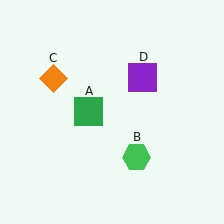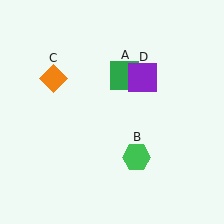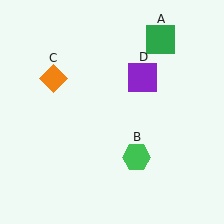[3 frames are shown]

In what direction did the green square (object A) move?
The green square (object A) moved up and to the right.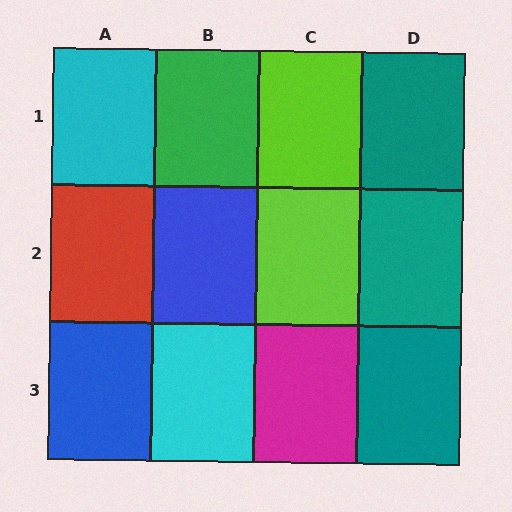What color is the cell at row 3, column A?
Blue.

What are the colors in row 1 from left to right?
Cyan, green, lime, teal.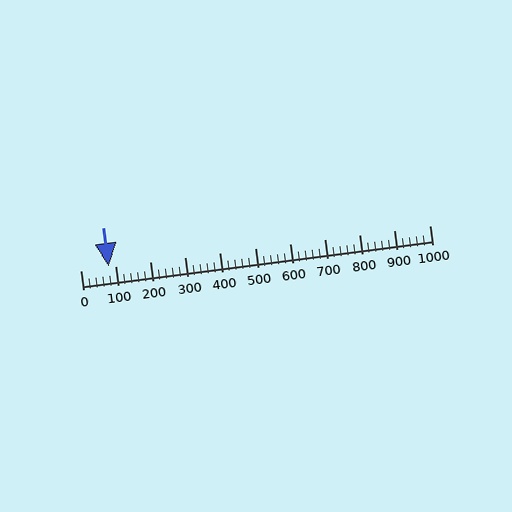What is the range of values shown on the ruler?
The ruler shows values from 0 to 1000.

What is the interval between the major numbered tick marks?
The major tick marks are spaced 100 units apart.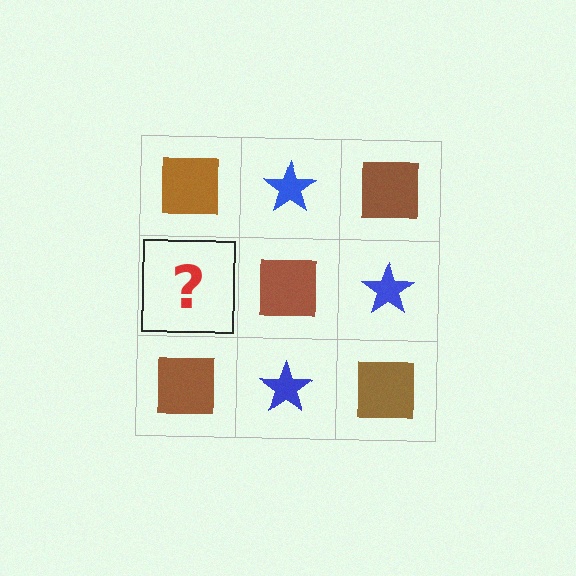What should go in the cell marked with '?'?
The missing cell should contain a blue star.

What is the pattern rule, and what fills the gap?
The rule is that it alternates brown square and blue star in a checkerboard pattern. The gap should be filled with a blue star.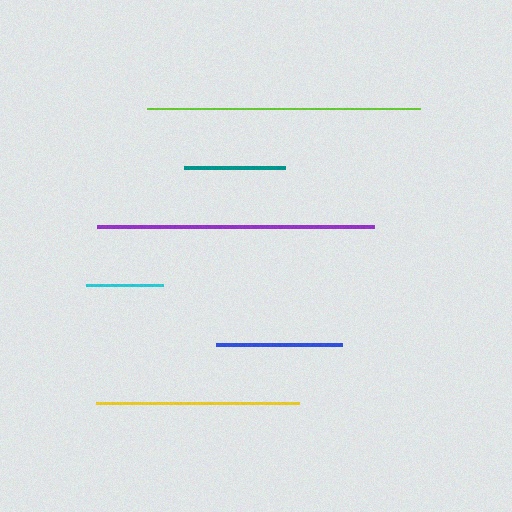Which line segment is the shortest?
The cyan line is the shortest at approximately 77 pixels.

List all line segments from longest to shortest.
From longest to shortest: purple, lime, yellow, blue, teal, cyan.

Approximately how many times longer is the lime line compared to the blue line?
The lime line is approximately 2.2 times the length of the blue line.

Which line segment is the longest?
The purple line is the longest at approximately 278 pixels.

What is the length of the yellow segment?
The yellow segment is approximately 203 pixels long.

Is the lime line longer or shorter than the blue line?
The lime line is longer than the blue line.